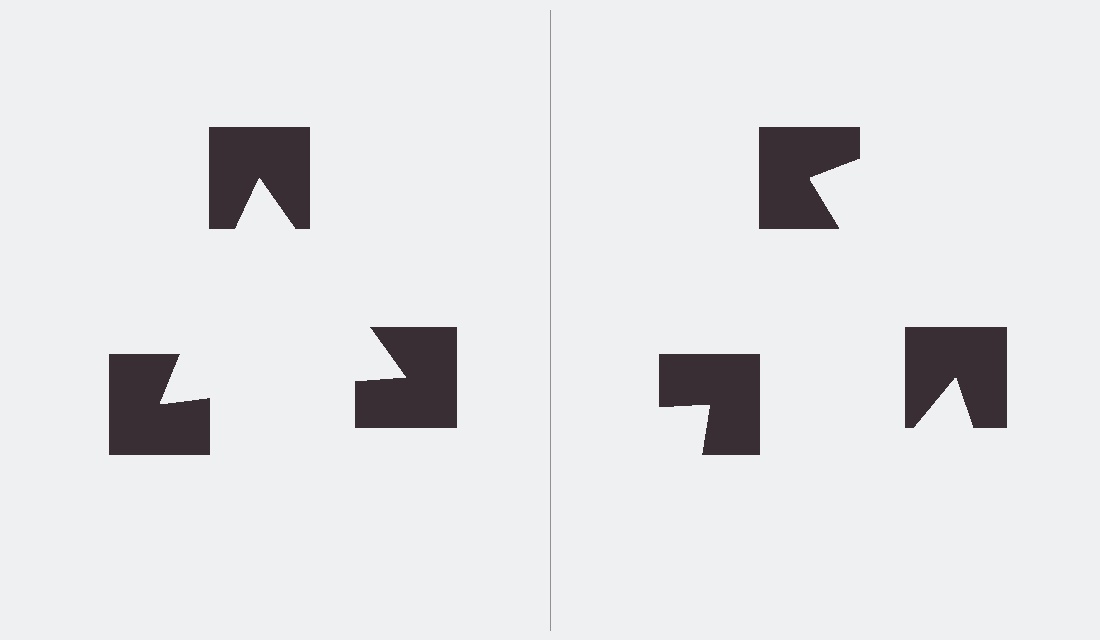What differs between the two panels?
The notched squares are positioned identically on both sides; only the wedge orientations differ. On the left they align to a triangle; on the right they are misaligned.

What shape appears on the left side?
An illusory triangle.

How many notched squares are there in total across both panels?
6 — 3 on each side.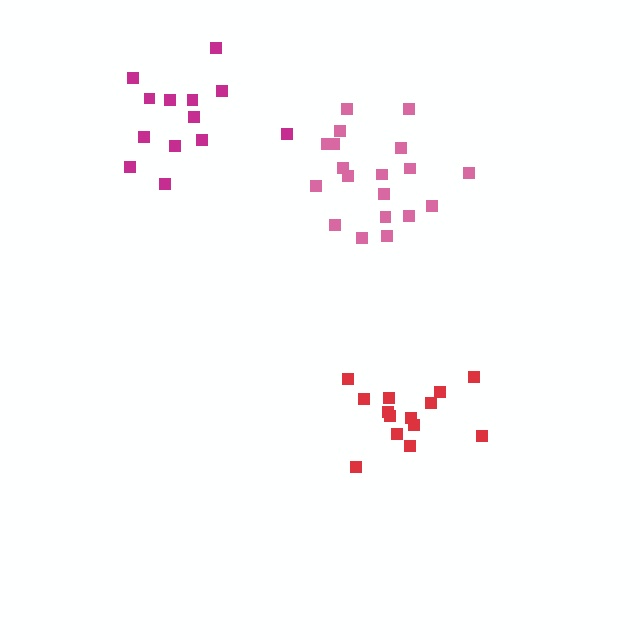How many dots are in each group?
Group 1: 14 dots, Group 2: 13 dots, Group 3: 19 dots (46 total).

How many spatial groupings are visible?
There are 3 spatial groupings.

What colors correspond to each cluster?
The clusters are colored: red, magenta, pink.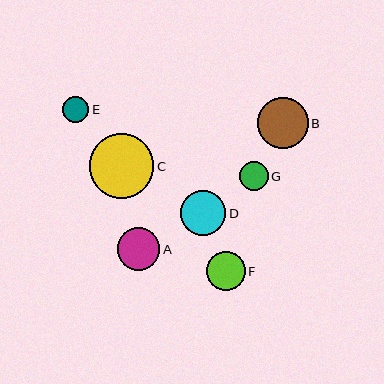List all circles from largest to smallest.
From largest to smallest: C, B, D, A, F, G, E.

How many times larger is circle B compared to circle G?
Circle B is approximately 1.8 times the size of circle G.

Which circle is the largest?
Circle C is the largest with a size of approximately 65 pixels.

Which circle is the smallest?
Circle E is the smallest with a size of approximately 26 pixels.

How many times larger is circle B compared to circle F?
Circle B is approximately 1.3 times the size of circle F.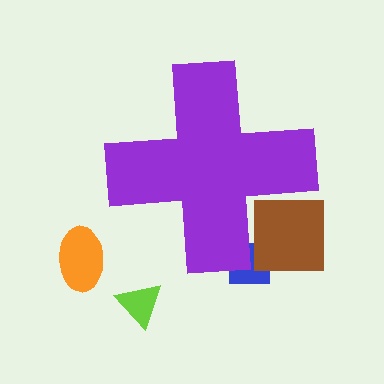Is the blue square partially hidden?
Yes, the blue square is partially hidden behind the purple cross.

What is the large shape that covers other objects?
A purple cross.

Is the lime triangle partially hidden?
No, the lime triangle is fully visible.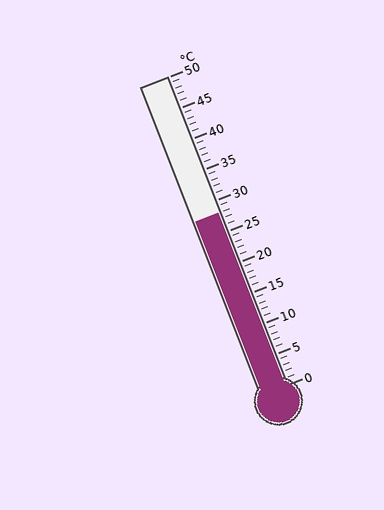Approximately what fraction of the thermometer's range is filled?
The thermometer is filled to approximately 55% of its range.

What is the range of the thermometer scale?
The thermometer scale ranges from 0°C to 50°C.